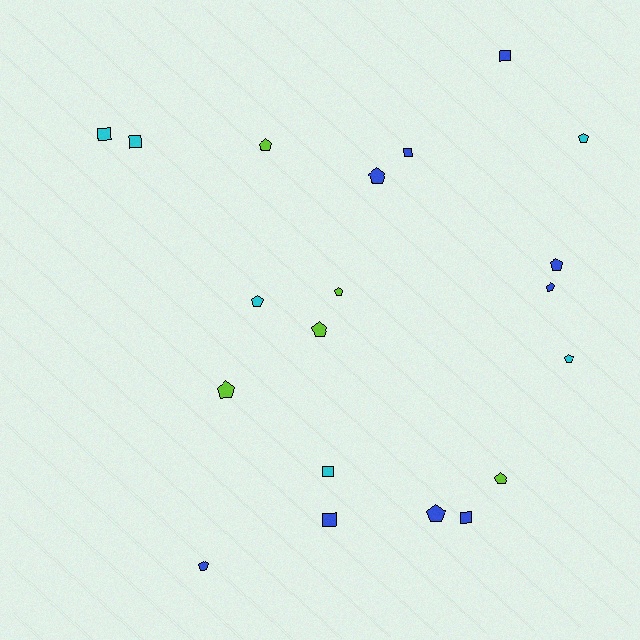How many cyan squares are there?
There are 3 cyan squares.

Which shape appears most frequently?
Pentagon, with 13 objects.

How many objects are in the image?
There are 20 objects.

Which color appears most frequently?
Blue, with 9 objects.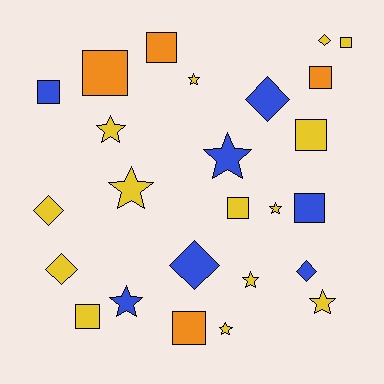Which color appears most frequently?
Yellow, with 14 objects.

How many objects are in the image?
There are 25 objects.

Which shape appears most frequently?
Square, with 10 objects.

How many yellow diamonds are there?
There are 3 yellow diamonds.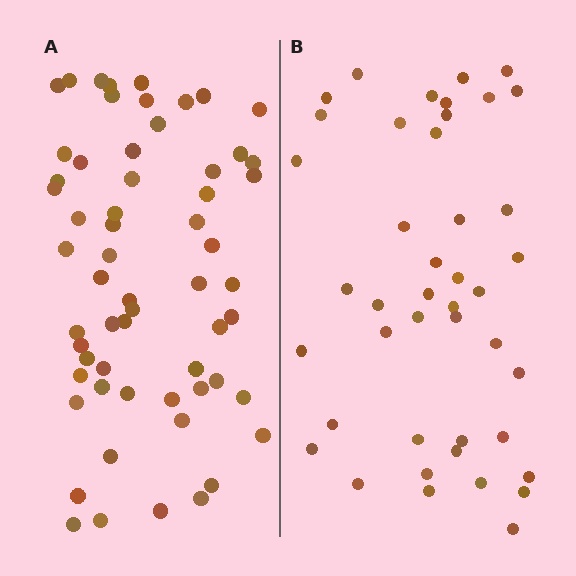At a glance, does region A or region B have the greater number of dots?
Region A (the left region) has more dots.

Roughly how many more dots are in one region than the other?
Region A has approximately 15 more dots than region B.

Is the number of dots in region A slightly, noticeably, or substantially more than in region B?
Region A has noticeably more, but not dramatically so. The ratio is roughly 1.4 to 1.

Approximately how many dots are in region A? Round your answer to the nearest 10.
About 60 dots.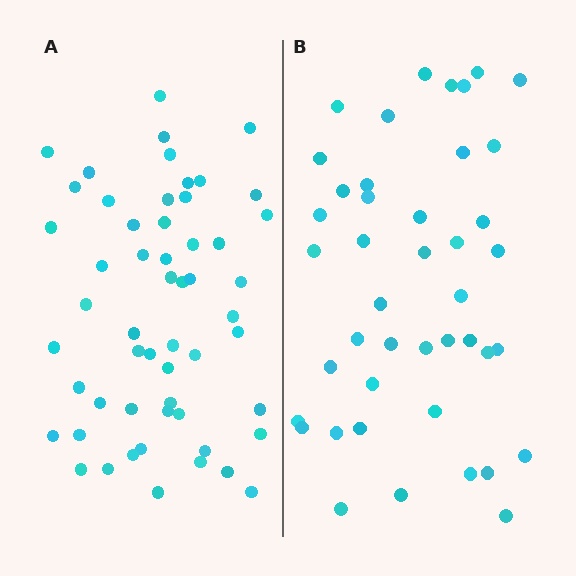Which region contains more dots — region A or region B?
Region A (the left region) has more dots.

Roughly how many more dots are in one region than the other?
Region A has roughly 12 or so more dots than region B.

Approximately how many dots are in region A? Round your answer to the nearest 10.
About 60 dots. (The exact count is 55, which rounds to 60.)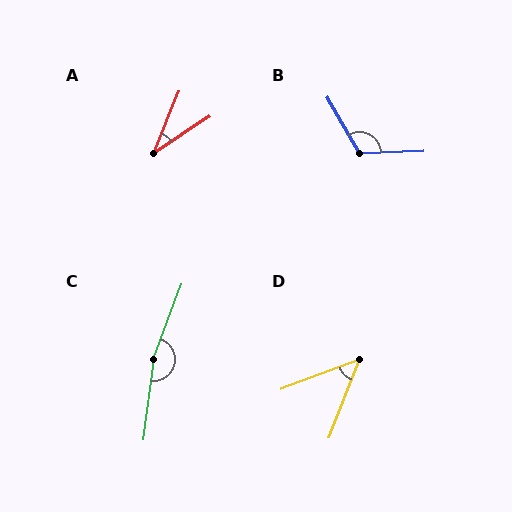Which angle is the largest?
C, at approximately 167 degrees.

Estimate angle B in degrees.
Approximately 118 degrees.